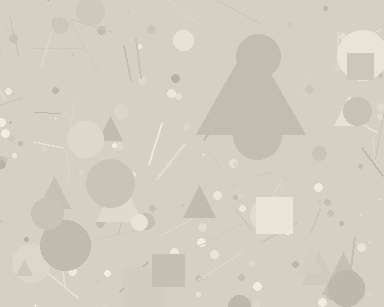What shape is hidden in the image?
A triangle is hidden in the image.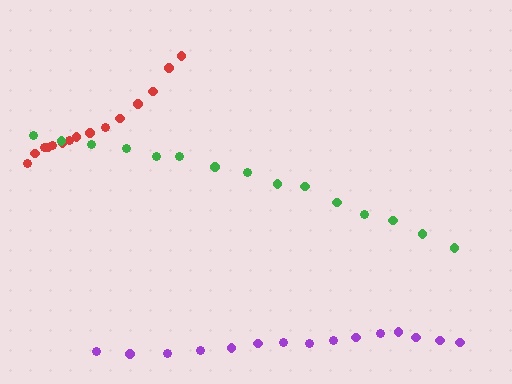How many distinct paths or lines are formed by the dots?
There are 3 distinct paths.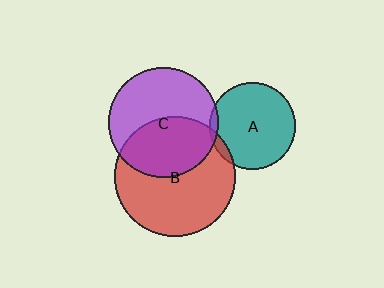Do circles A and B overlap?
Yes.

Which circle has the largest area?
Circle B (red).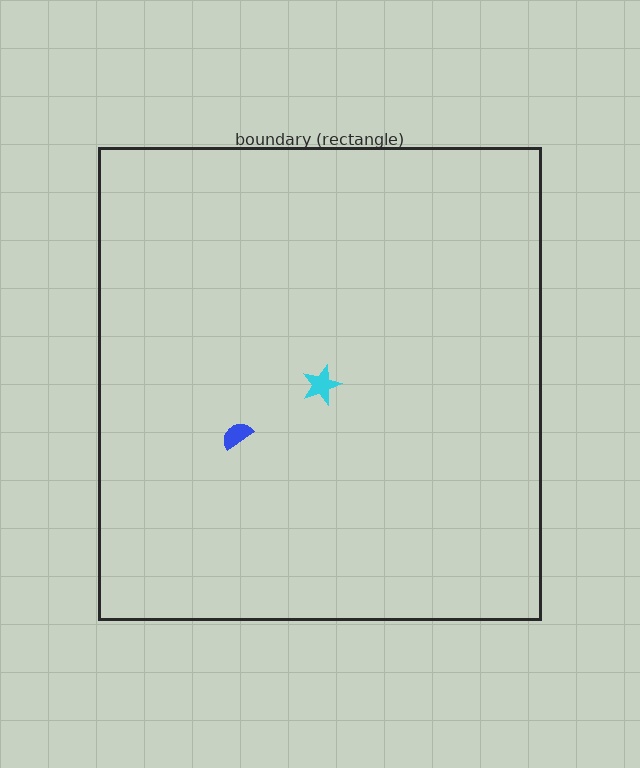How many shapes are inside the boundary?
2 inside, 0 outside.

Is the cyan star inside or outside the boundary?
Inside.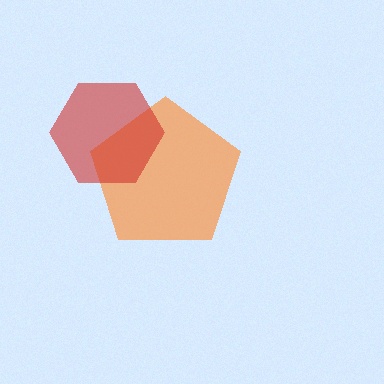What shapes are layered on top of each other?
The layered shapes are: an orange pentagon, a red hexagon.